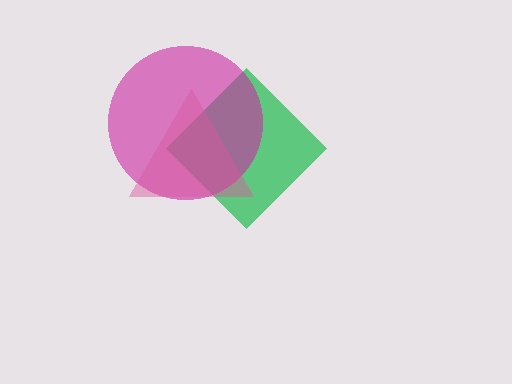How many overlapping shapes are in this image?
There are 3 overlapping shapes in the image.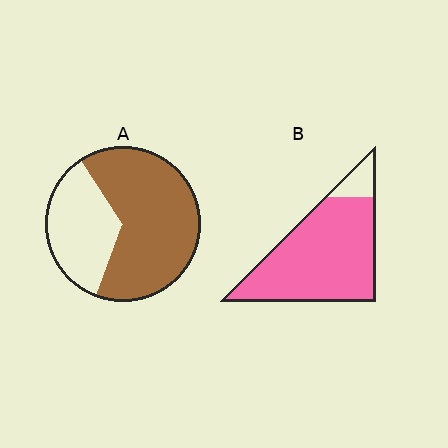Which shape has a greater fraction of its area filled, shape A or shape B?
Shape B.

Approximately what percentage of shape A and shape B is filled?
A is approximately 65% and B is approximately 90%.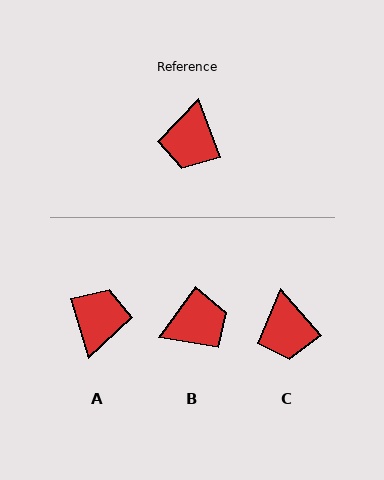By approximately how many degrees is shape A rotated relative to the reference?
Approximately 177 degrees counter-clockwise.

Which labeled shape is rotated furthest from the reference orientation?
A, about 177 degrees away.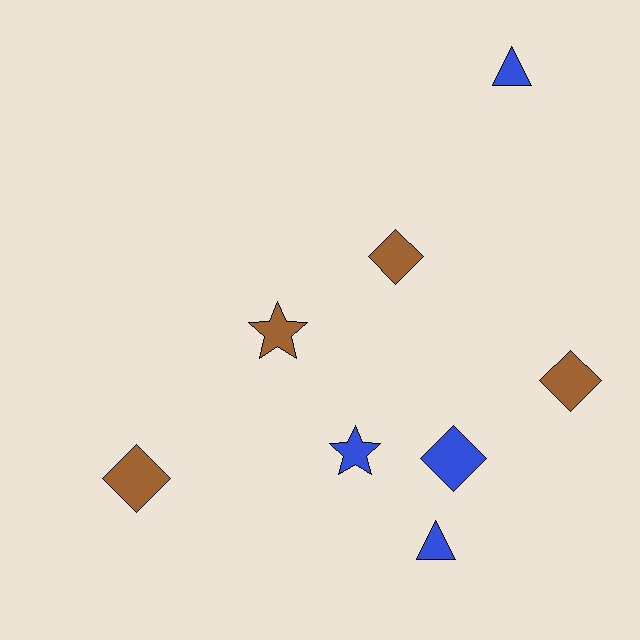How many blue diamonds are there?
There is 1 blue diamond.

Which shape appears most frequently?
Diamond, with 4 objects.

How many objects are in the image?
There are 8 objects.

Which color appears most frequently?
Brown, with 4 objects.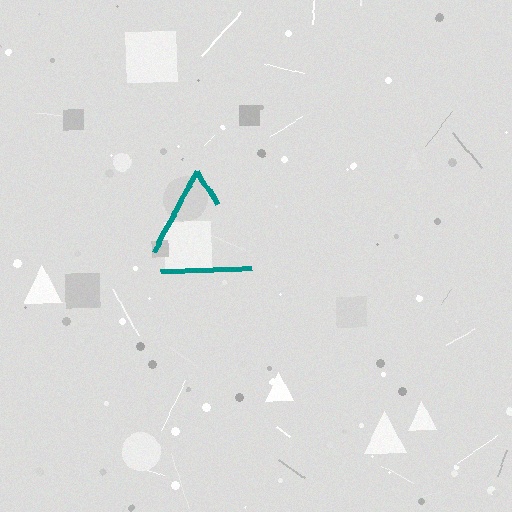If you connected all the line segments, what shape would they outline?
They would outline a triangle.